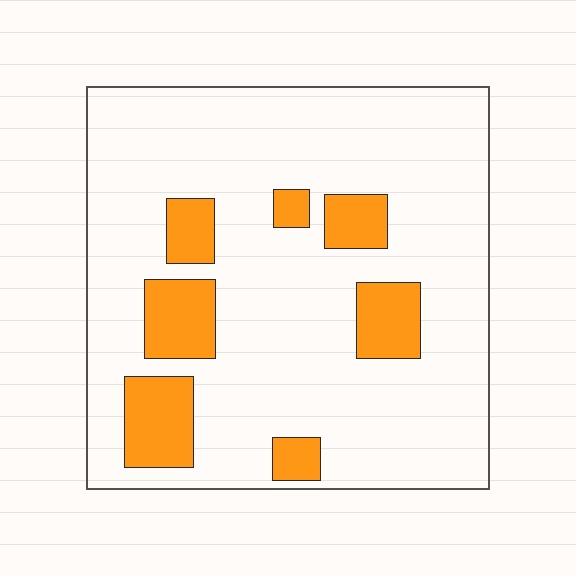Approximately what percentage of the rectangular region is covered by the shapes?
Approximately 15%.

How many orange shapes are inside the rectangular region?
7.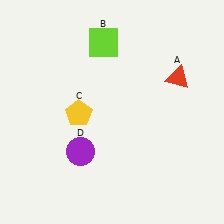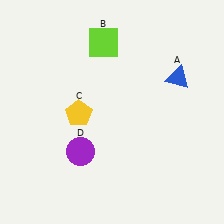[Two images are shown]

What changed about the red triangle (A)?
In Image 1, A is red. In Image 2, it changed to blue.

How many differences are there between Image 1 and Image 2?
There is 1 difference between the two images.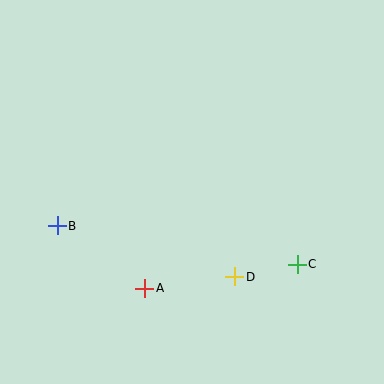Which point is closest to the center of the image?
Point D at (235, 277) is closest to the center.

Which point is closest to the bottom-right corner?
Point C is closest to the bottom-right corner.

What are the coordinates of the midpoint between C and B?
The midpoint between C and B is at (177, 245).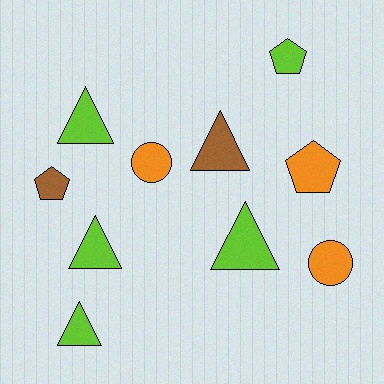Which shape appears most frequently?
Triangle, with 5 objects.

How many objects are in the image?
There are 10 objects.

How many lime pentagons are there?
There is 1 lime pentagon.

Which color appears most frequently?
Lime, with 5 objects.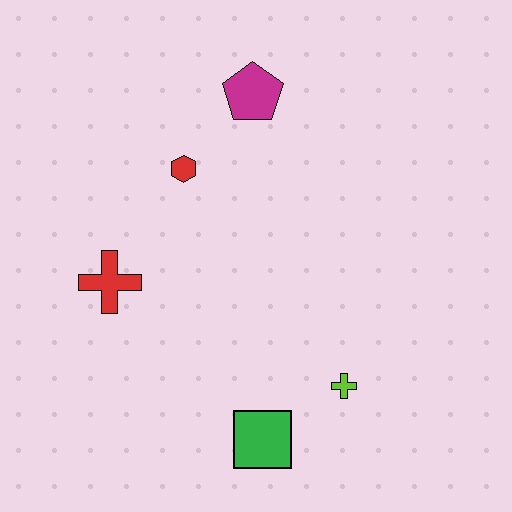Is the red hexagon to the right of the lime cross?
No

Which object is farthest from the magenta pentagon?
The green square is farthest from the magenta pentagon.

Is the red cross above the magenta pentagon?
No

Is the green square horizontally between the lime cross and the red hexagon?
Yes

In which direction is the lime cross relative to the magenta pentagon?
The lime cross is below the magenta pentagon.